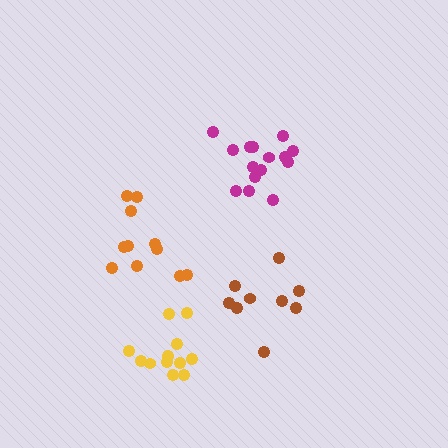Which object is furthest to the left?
The orange cluster is leftmost.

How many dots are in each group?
Group 1: 9 dots, Group 2: 12 dots, Group 3: 15 dots, Group 4: 11 dots (47 total).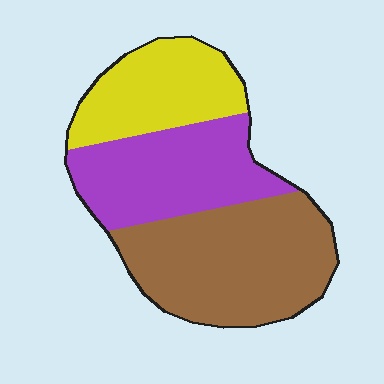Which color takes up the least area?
Yellow, at roughly 25%.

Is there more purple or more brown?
Brown.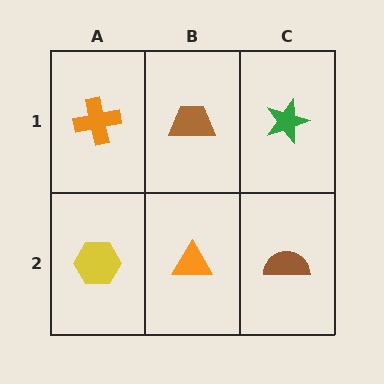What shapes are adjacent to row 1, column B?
An orange triangle (row 2, column B), an orange cross (row 1, column A), a green star (row 1, column C).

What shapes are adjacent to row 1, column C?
A brown semicircle (row 2, column C), a brown trapezoid (row 1, column B).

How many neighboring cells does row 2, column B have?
3.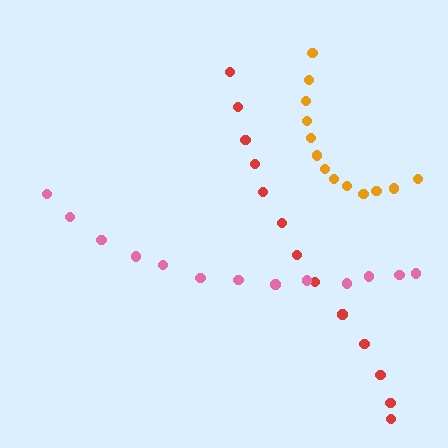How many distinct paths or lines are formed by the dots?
There are 3 distinct paths.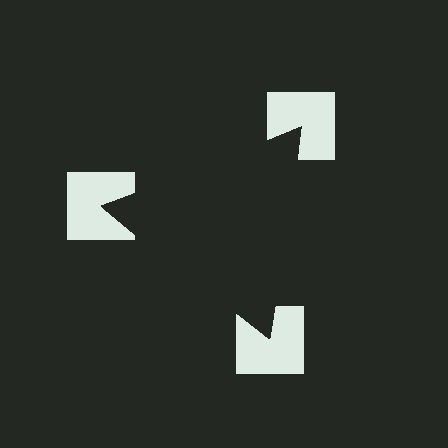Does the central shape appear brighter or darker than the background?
It typically appears slightly darker than the background, even though no actual brightness change is drawn.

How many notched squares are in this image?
There are 3 — one at each vertex of the illusory triangle.